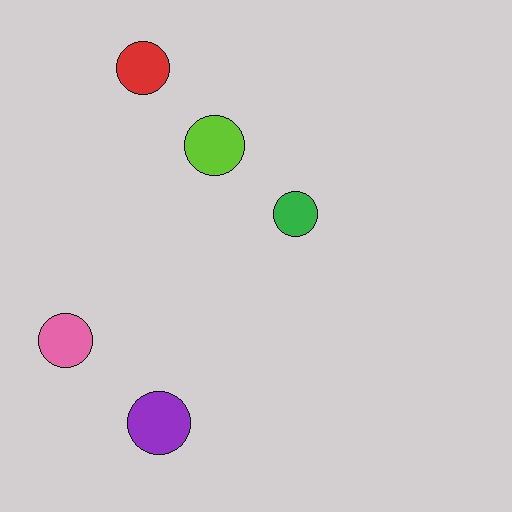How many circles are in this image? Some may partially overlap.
There are 5 circles.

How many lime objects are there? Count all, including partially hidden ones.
There is 1 lime object.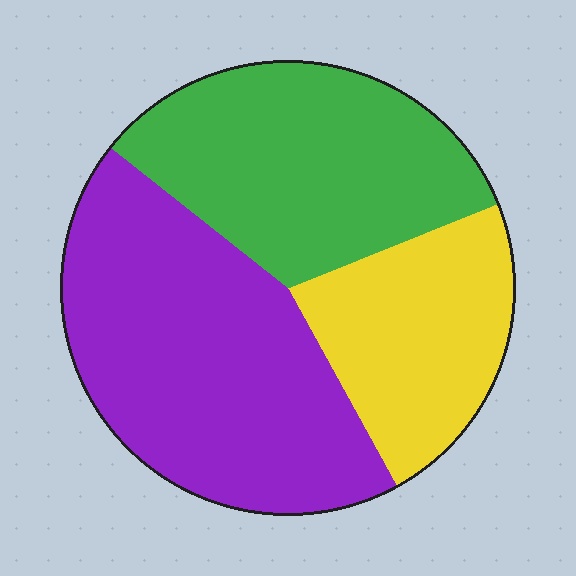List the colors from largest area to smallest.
From largest to smallest: purple, green, yellow.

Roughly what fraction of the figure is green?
Green covers about 35% of the figure.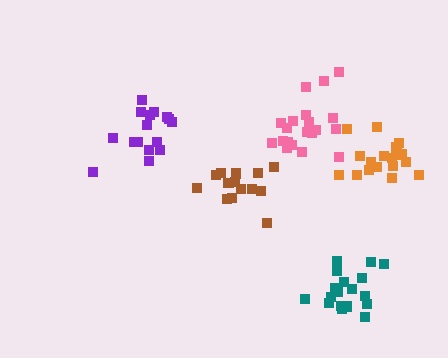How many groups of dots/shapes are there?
There are 5 groups.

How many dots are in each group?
Group 1: 19 dots, Group 2: 20 dots, Group 3: 20 dots, Group 4: 15 dots, Group 5: 16 dots (90 total).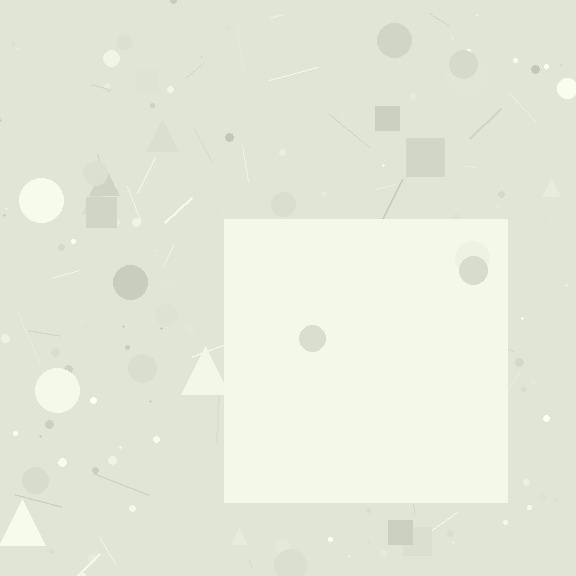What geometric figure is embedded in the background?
A square is embedded in the background.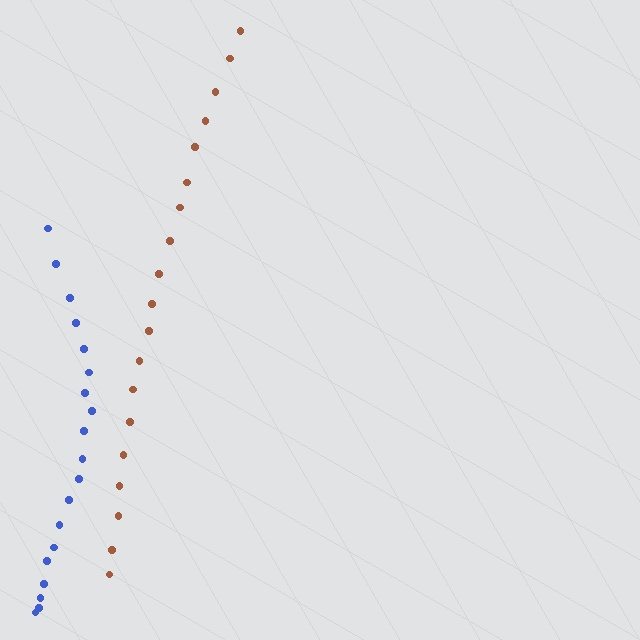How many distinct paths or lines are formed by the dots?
There are 2 distinct paths.